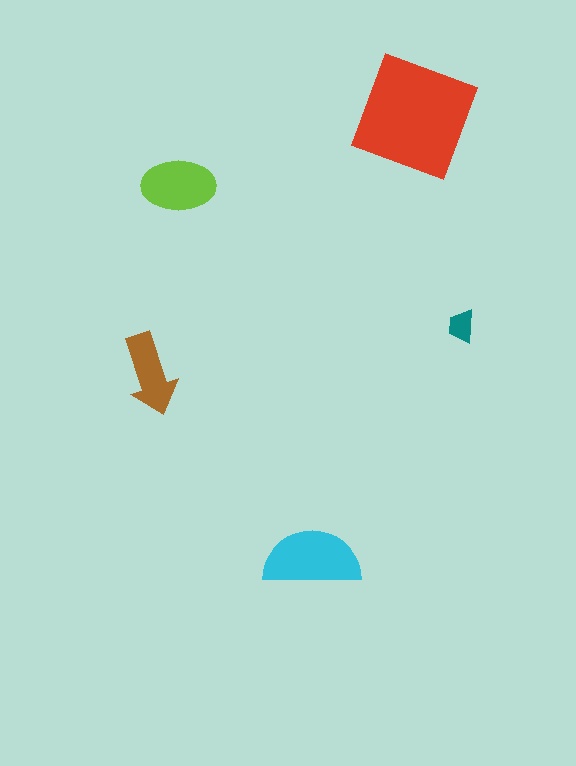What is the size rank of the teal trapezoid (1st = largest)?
5th.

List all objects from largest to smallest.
The red square, the cyan semicircle, the lime ellipse, the brown arrow, the teal trapezoid.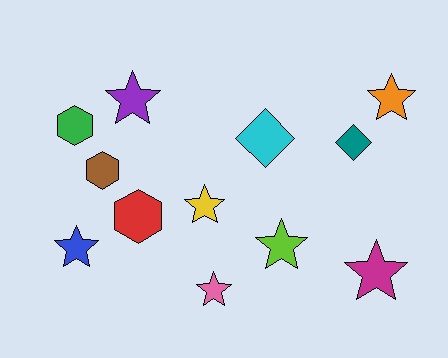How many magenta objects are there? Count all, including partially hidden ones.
There is 1 magenta object.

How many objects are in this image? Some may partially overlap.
There are 12 objects.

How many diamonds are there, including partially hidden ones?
There are 2 diamonds.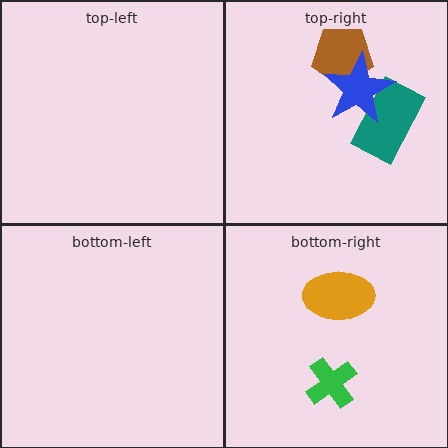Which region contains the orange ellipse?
The bottom-right region.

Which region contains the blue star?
The top-right region.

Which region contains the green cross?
The bottom-right region.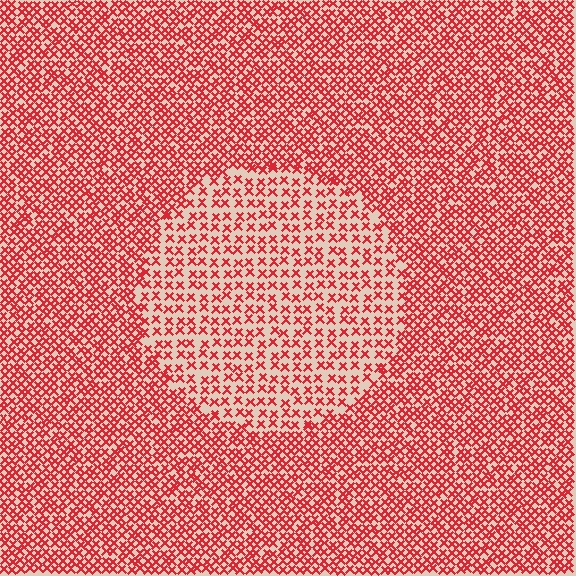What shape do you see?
I see a circle.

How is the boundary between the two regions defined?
The boundary is defined by a change in element density (approximately 1.9x ratio). All elements are the same color, size, and shape.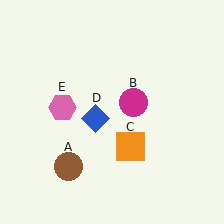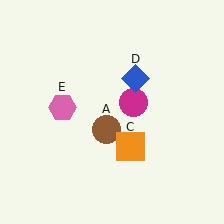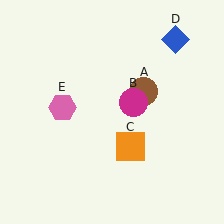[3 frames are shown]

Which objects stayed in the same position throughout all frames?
Magenta circle (object B) and orange square (object C) and pink hexagon (object E) remained stationary.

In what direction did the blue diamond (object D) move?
The blue diamond (object D) moved up and to the right.